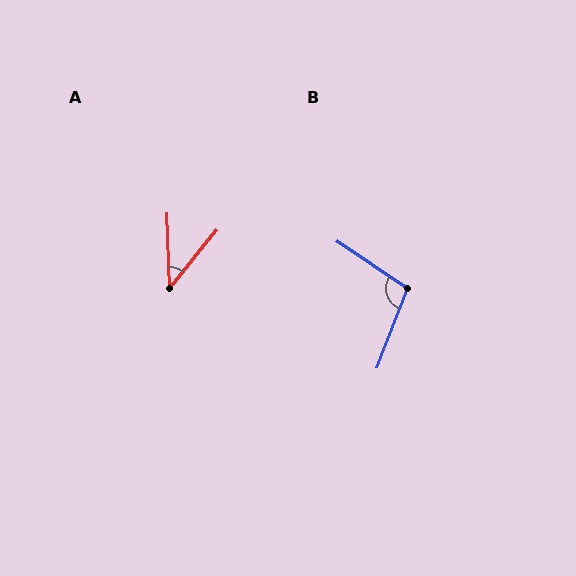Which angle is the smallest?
A, at approximately 40 degrees.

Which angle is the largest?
B, at approximately 103 degrees.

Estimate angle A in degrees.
Approximately 40 degrees.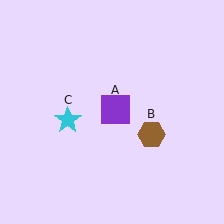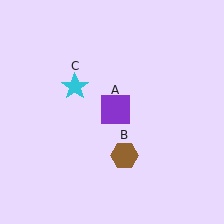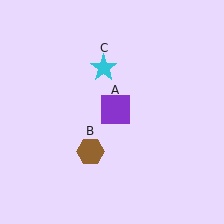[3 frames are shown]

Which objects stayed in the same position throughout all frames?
Purple square (object A) remained stationary.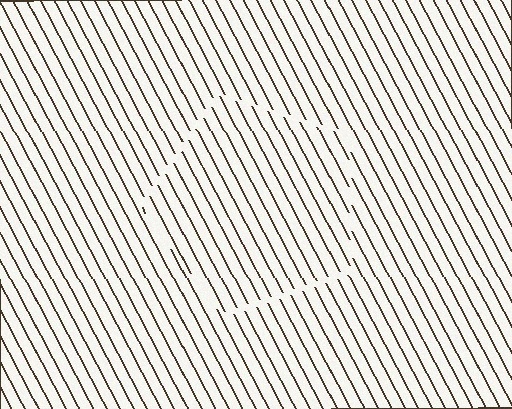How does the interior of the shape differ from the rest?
The interior of the shape contains the same grating, shifted by half a period — the contour is defined by the phase discontinuity where line-ends from the inner and outer gratings abut.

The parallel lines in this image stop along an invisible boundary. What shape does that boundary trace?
An illusory pentagon. The interior of the shape contains the same grating, shifted by half a period — the contour is defined by the phase discontinuity where line-ends from the inner and outer gratings abut.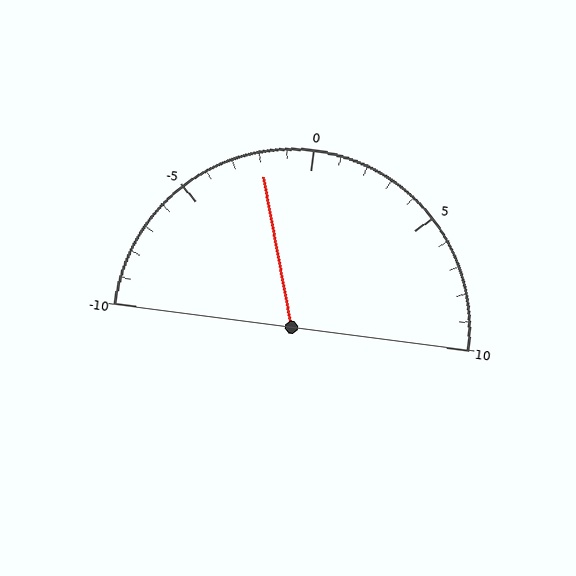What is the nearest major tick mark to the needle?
The nearest major tick mark is 0.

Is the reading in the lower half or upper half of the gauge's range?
The reading is in the lower half of the range (-10 to 10).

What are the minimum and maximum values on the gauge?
The gauge ranges from -10 to 10.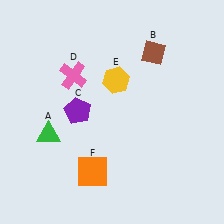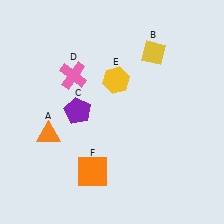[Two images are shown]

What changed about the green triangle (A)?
In Image 1, A is green. In Image 2, it changed to orange.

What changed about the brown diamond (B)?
In Image 1, B is brown. In Image 2, it changed to yellow.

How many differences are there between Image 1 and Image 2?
There are 2 differences between the two images.